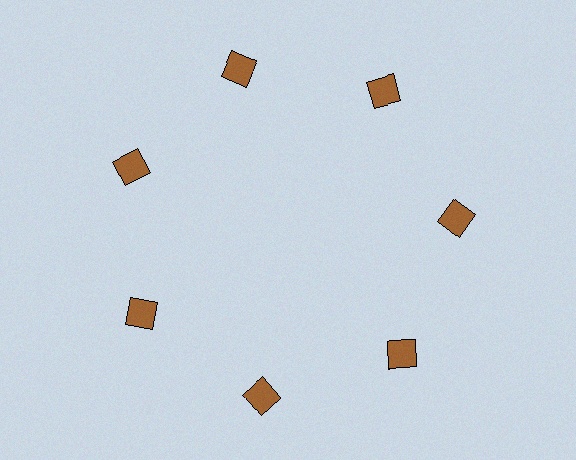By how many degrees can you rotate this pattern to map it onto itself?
The pattern maps onto itself every 51 degrees of rotation.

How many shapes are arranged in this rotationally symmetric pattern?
There are 7 shapes, arranged in 7 groups of 1.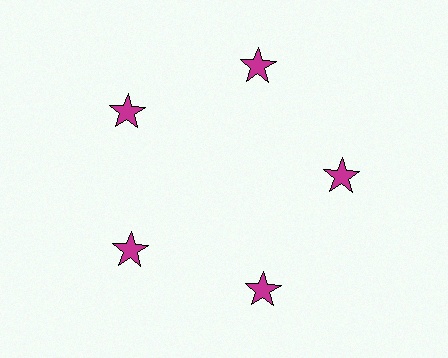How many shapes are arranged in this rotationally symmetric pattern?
There are 5 shapes, arranged in 5 groups of 1.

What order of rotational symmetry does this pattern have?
This pattern has 5-fold rotational symmetry.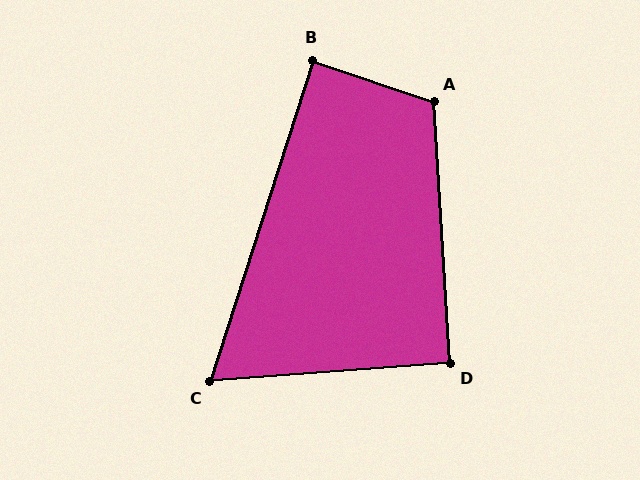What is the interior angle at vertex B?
Approximately 89 degrees (approximately right).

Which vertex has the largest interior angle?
A, at approximately 112 degrees.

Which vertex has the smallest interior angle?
C, at approximately 68 degrees.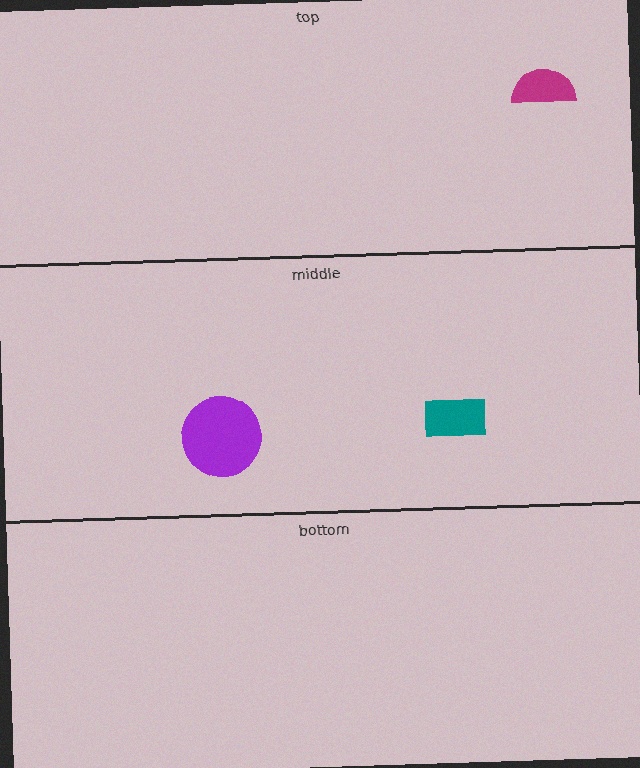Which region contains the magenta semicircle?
The top region.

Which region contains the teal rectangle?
The middle region.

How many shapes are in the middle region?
2.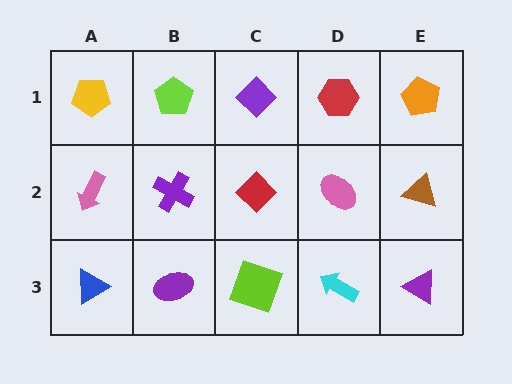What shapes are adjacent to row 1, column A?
A pink arrow (row 2, column A), a lime pentagon (row 1, column B).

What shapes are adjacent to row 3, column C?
A red diamond (row 2, column C), a purple ellipse (row 3, column B), a cyan arrow (row 3, column D).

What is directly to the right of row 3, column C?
A cyan arrow.